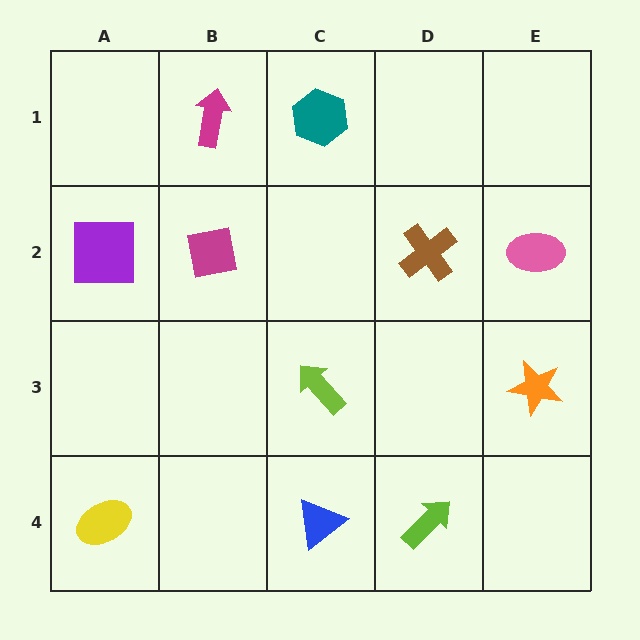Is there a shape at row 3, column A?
No, that cell is empty.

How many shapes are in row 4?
3 shapes.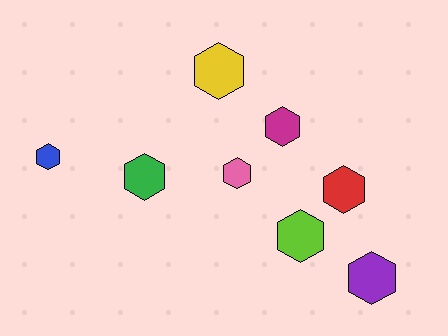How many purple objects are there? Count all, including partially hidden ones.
There is 1 purple object.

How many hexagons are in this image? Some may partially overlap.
There are 8 hexagons.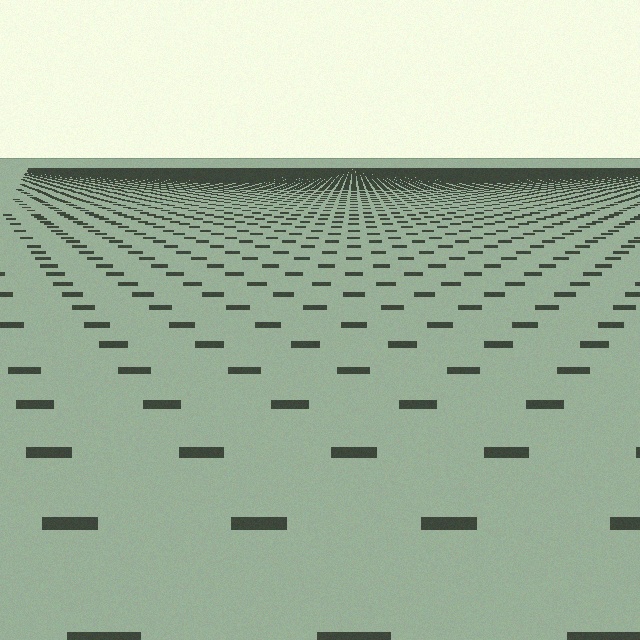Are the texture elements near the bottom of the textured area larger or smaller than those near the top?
Larger. Near the bottom, elements are closer to the viewer and appear at a bigger on-screen size.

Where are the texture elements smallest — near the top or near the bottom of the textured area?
Near the top.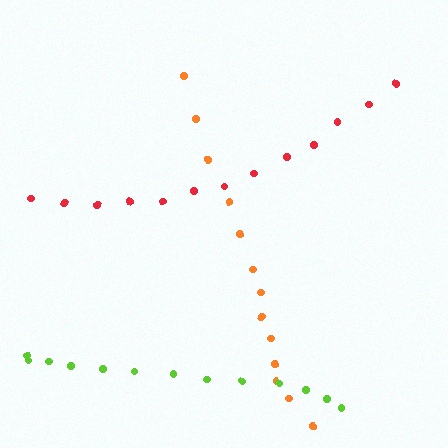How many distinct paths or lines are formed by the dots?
There are 3 distinct paths.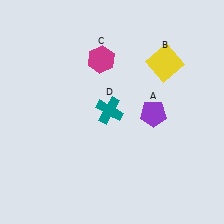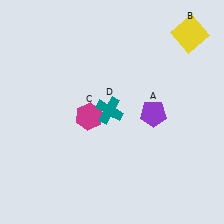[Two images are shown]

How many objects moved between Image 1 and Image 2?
2 objects moved between the two images.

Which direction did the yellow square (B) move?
The yellow square (B) moved up.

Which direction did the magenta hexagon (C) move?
The magenta hexagon (C) moved down.